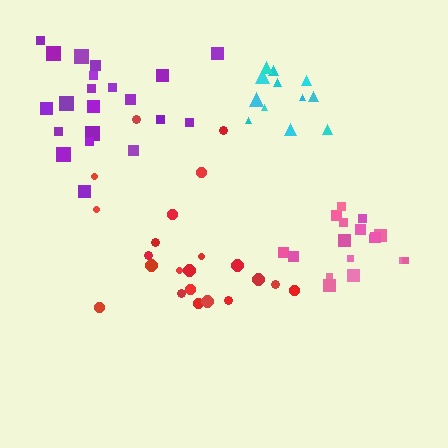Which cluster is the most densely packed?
Cyan.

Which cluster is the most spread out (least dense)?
Red.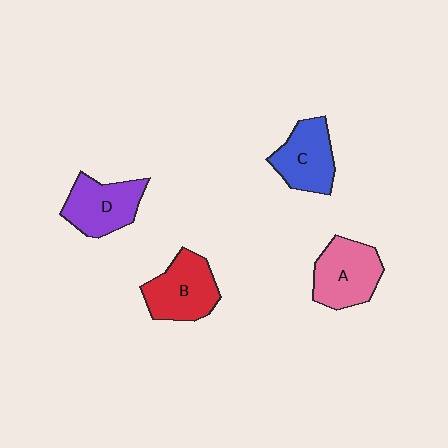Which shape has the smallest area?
Shape C (blue).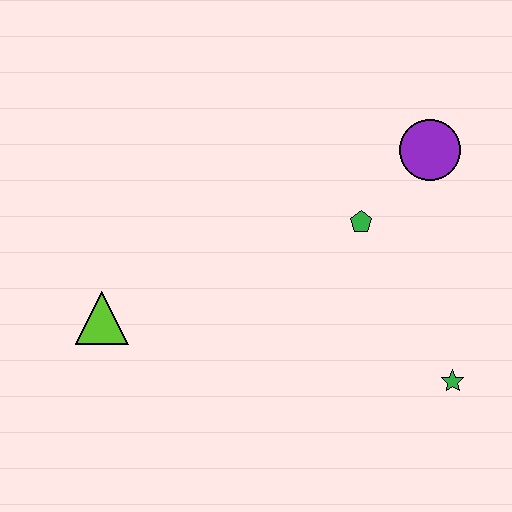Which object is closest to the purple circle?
The green pentagon is closest to the purple circle.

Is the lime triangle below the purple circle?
Yes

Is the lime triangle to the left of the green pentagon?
Yes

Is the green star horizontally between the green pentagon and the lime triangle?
No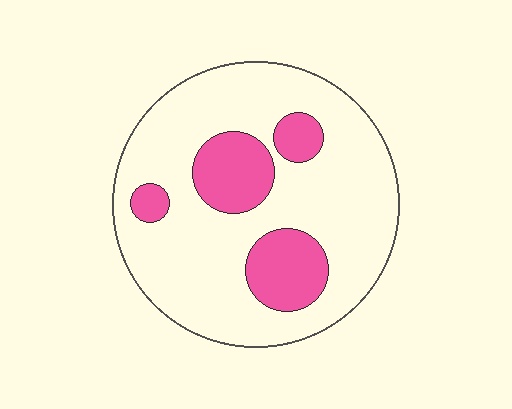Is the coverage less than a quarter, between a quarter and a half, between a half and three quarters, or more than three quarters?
Less than a quarter.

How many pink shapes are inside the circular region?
4.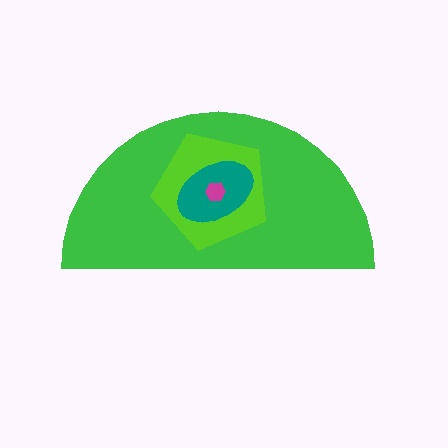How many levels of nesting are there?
4.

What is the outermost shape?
The green semicircle.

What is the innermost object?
The magenta hexagon.